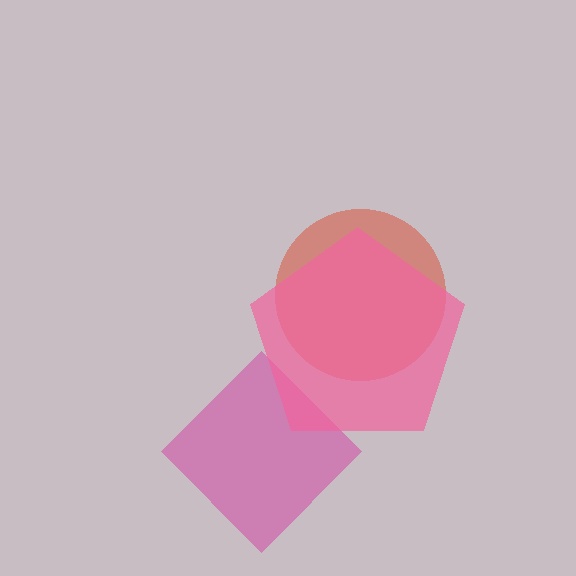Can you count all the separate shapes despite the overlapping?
Yes, there are 3 separate shapes.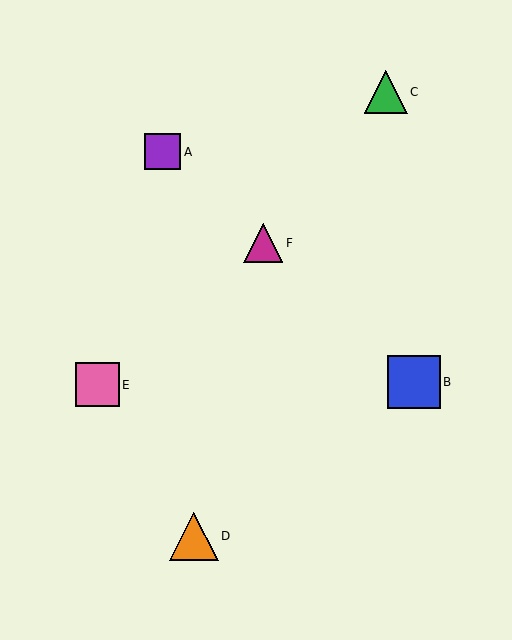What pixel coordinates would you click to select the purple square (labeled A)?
Click at (162, 152) to select the purple square A.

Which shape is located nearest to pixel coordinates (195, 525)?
The orange triangle (labeled D) at (194, 536) is nearest to that location.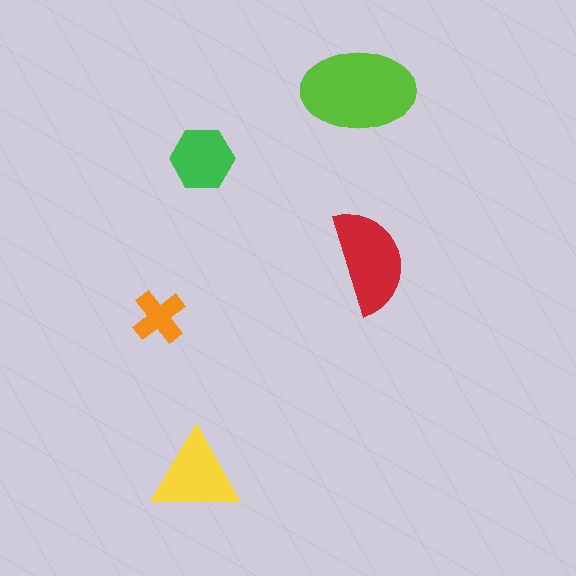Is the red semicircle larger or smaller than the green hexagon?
Larger.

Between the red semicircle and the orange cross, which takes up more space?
The red semicircle.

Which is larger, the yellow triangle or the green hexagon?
The yellow triangle.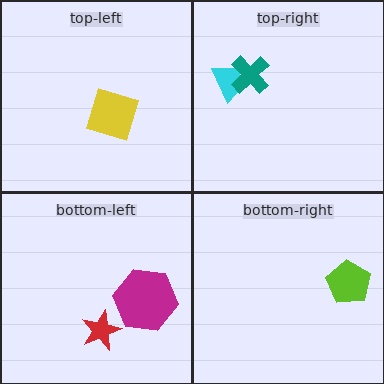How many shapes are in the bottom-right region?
1.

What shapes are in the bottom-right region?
The lime pentagon.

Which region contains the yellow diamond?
The top-left region.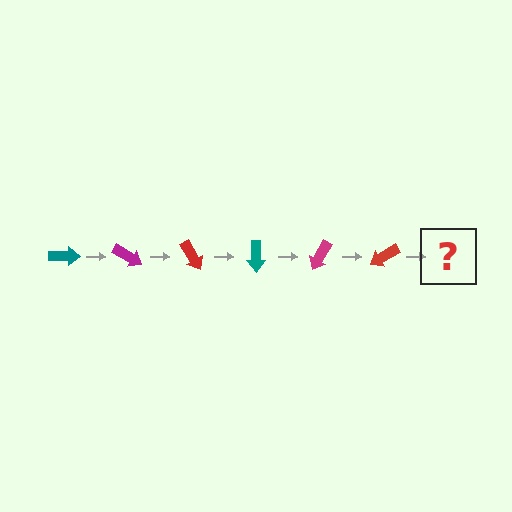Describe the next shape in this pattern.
It should be a teal arrow, rotated 180 degrees from the start.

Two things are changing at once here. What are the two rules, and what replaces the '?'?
The two rules are that it rotates 30 degrees each step and the color cycles through teal, magenta, and red. The '?' should be a teal arrow, rotated 180 degrees from the start.